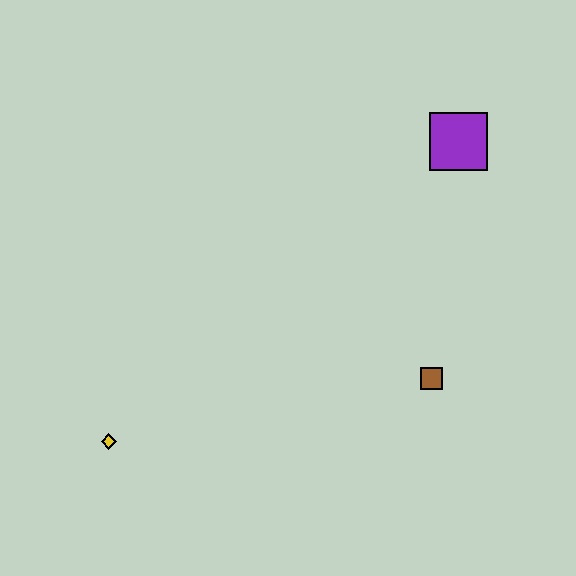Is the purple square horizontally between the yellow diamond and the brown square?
No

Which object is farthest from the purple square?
The yellow diamond is farthest from the purple square.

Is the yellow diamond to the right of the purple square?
No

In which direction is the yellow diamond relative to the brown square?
The yellow diamond is to the left of the brown square.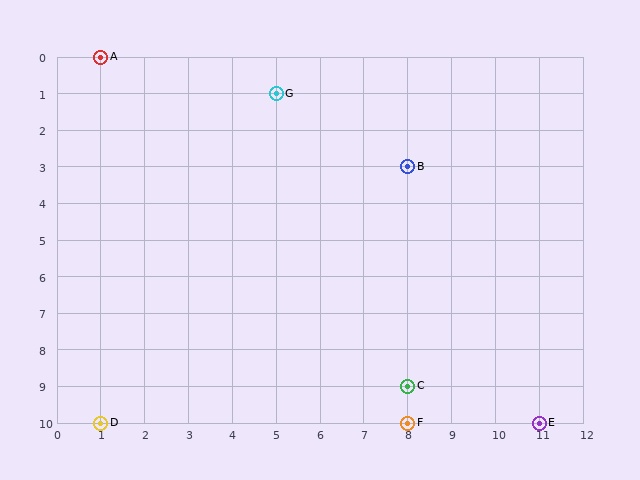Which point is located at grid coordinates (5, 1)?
Point G is at (5, 1).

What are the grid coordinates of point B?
Point B is at grid coordinates (8, 3).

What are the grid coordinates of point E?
Point E is at grid coordinates (11, 10).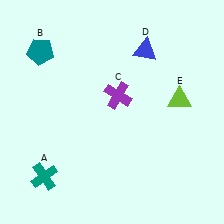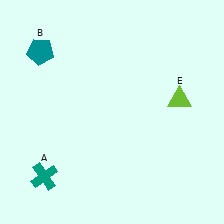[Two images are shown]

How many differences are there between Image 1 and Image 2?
There are 2 differences between the two images.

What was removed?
The purple cross (C), the blue triangle (D) were removed in Image 2.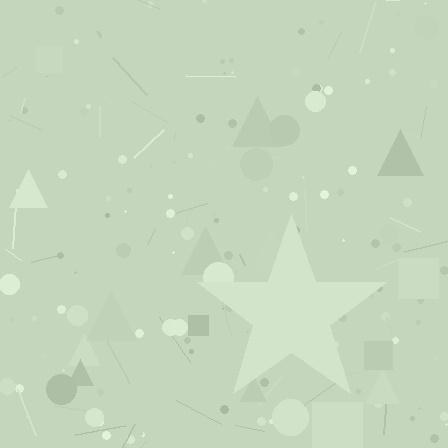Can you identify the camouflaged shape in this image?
The camouflaged shape is a star.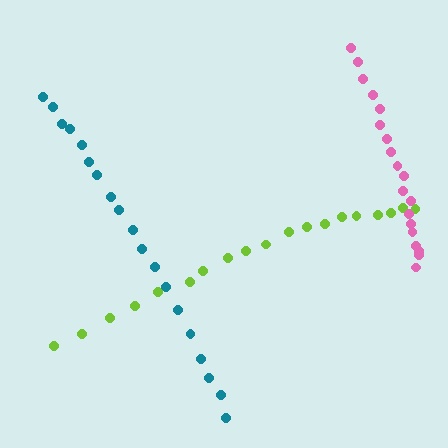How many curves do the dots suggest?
There are 3 distinct paths.